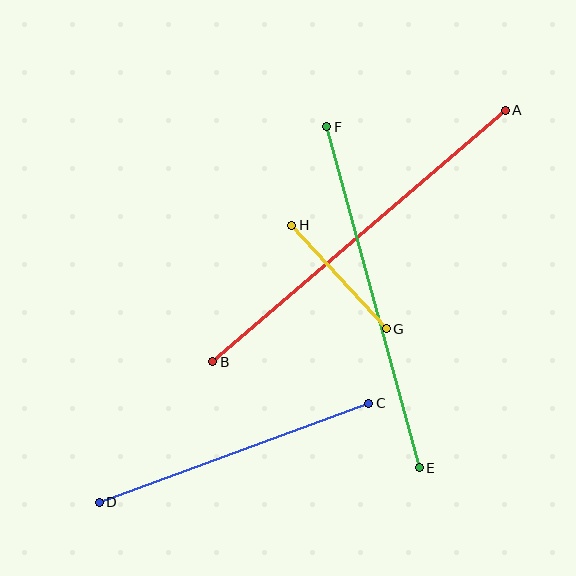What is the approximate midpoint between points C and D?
The midpoint is at approximately (234, 453) pixels.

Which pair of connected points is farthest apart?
Points A and B are farthest apart.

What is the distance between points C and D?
The distance is approximately 287 pixels.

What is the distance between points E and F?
The distance is approximately 353 pixels.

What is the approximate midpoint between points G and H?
The midpoint is at approximately (339, 277) pixels.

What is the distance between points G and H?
The distance is approximately 140 pixels.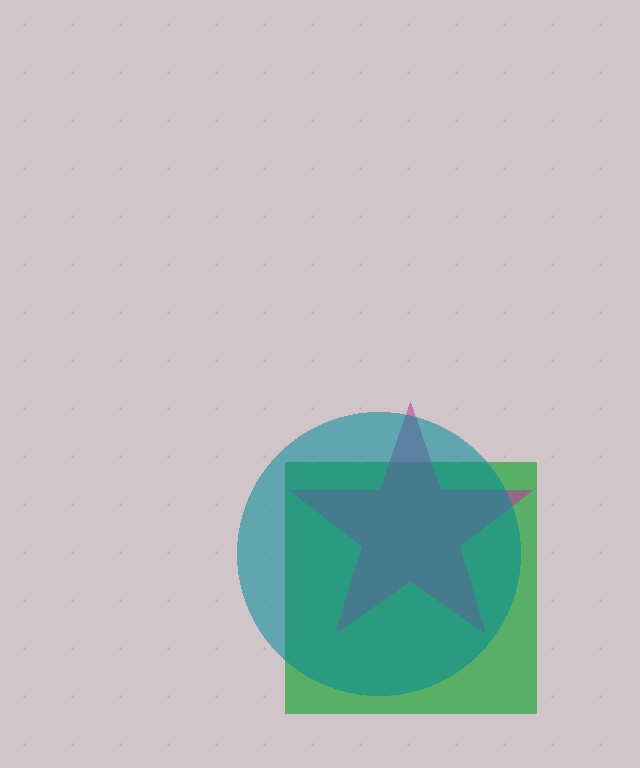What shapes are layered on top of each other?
The layered shapes are: a green square, a magenta star, a teal circle.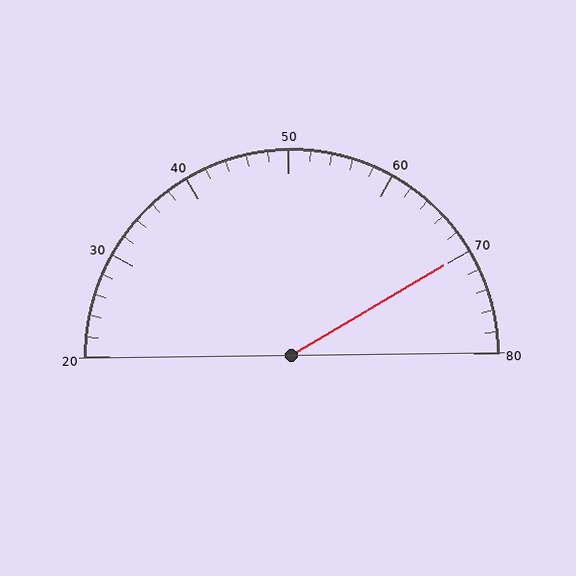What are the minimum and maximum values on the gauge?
The gauge ranges from 20 to 80.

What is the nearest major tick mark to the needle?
The nearest major tick mark is 70.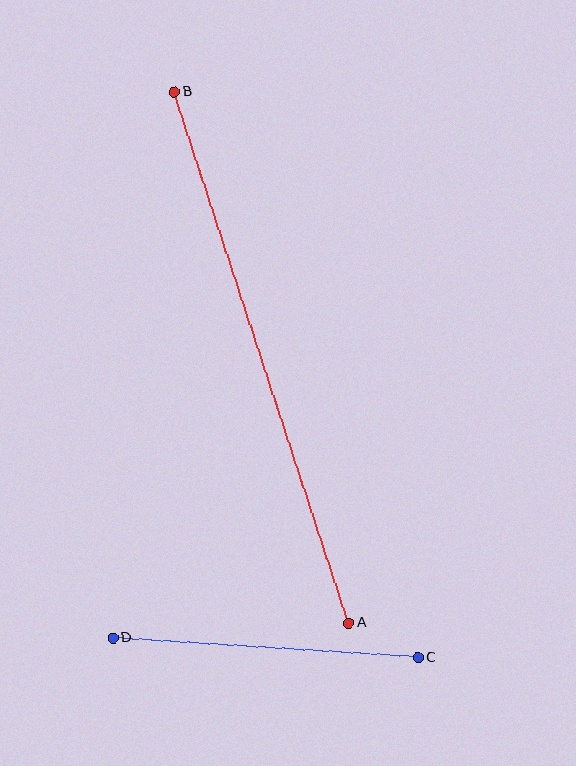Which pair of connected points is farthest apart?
Points A and B are farthest apart.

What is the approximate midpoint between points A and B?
The midpoint is at approximately (262, 357) pixels.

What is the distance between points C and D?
The distance is approximately 306 pixels.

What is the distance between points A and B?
The distance is approximately 559 pixels.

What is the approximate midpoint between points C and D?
The midpoint is at approximately (265, 648) pixels.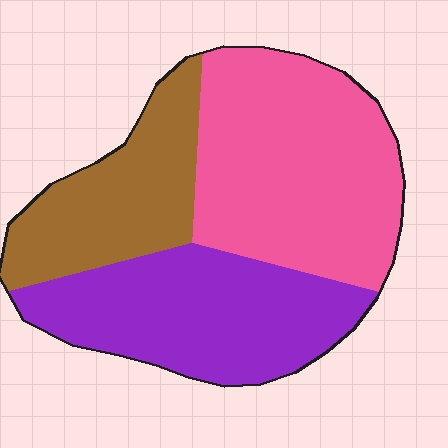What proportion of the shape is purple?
Purple takes up about one third (1/3) of the shape.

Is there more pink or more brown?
Pink.